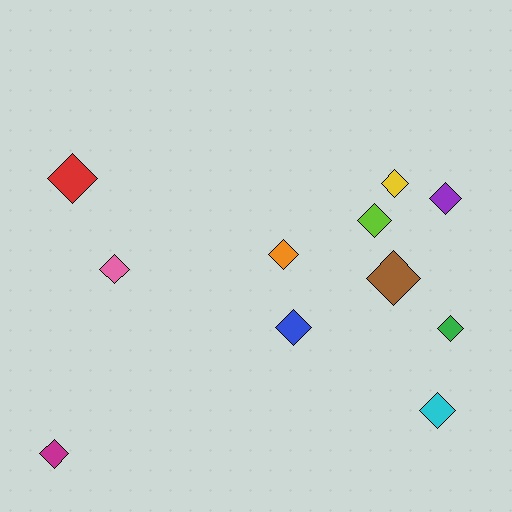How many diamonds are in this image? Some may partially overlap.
There are 11 diamonds.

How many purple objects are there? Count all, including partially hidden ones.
There is 1 purple object.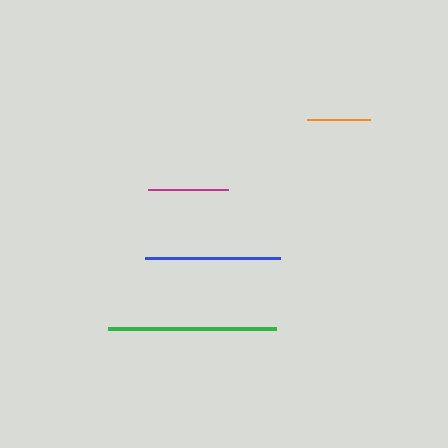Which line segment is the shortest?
The orange line is the shortest at approximately 63 pixels.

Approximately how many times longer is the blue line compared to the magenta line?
The blue line is approximately 1.7 times the length of the magenta line.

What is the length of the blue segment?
The blue segment is approximately 134 pixels long.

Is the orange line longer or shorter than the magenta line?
The magenta line is longer than the orange line.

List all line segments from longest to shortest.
From longest to shortest: green, blue, magenta, orange.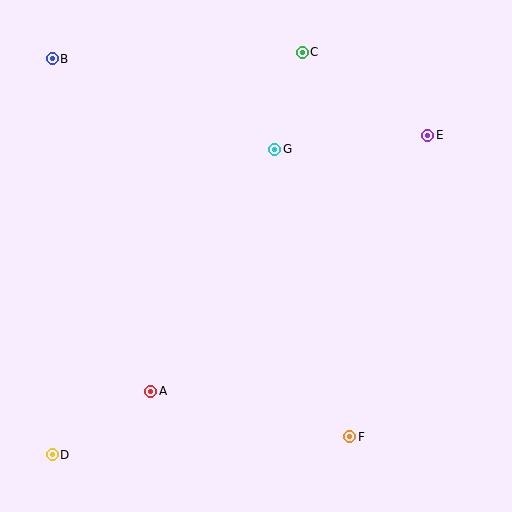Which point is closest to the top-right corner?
Point E is closest to the top-right corner.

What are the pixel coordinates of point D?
Point D is at (52, 455).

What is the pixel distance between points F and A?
The distance between F and A is 204 pixels.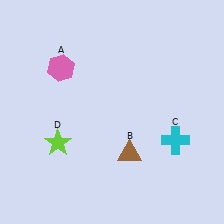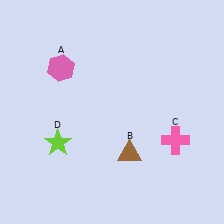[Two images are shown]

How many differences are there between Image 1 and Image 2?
There is 1 difference between the two images.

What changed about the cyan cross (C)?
In Image 1, C is cyan. In Image 2, it changed to pink.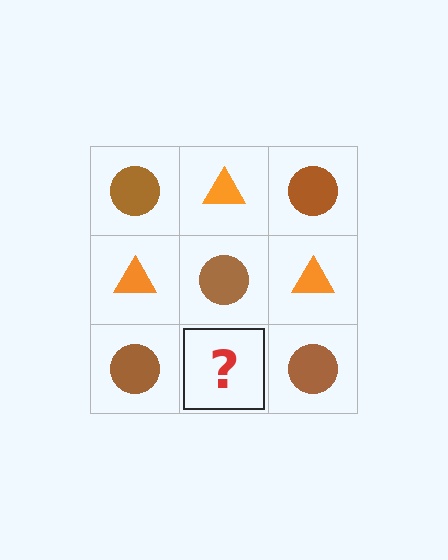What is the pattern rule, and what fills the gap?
The rule is that it alternates brown circle and orange triangle in a checkerboard pattern. The gap should be filled with an orange triangle.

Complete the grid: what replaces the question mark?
The question mark should be replaced with an orange triangle.